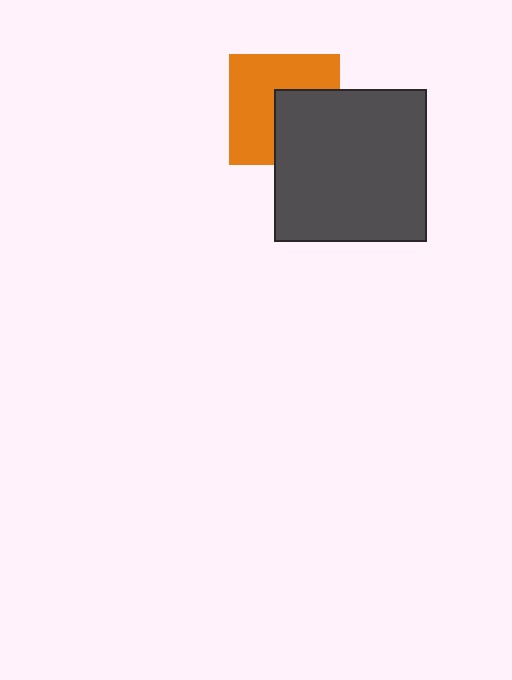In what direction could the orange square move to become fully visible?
The orange square could move toward the upper-left. That would shift it out from behind the dark gray square entirely.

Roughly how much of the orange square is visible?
About half of it is visible (roughly 59%).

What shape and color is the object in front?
The object in front is a dark gray square.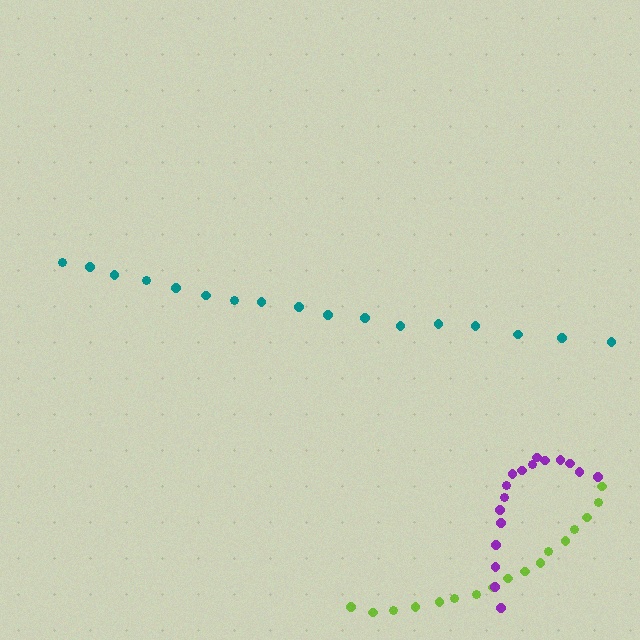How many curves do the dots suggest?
There are 3 distinct paths.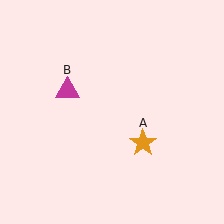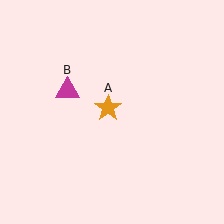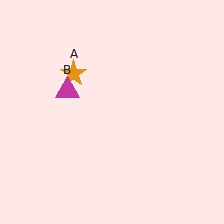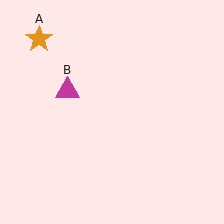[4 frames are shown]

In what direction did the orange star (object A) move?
The orange star (object A) moved up and to the left.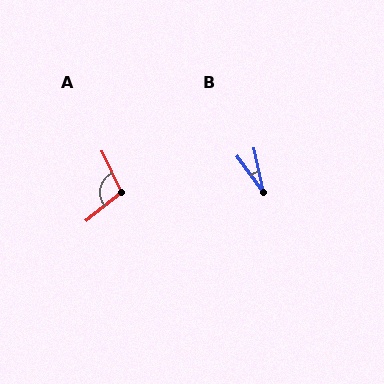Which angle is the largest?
A, at approximately 104 degrees.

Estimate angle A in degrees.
Approximately 104 degrees.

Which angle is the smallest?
B, at approximately 23 degrees.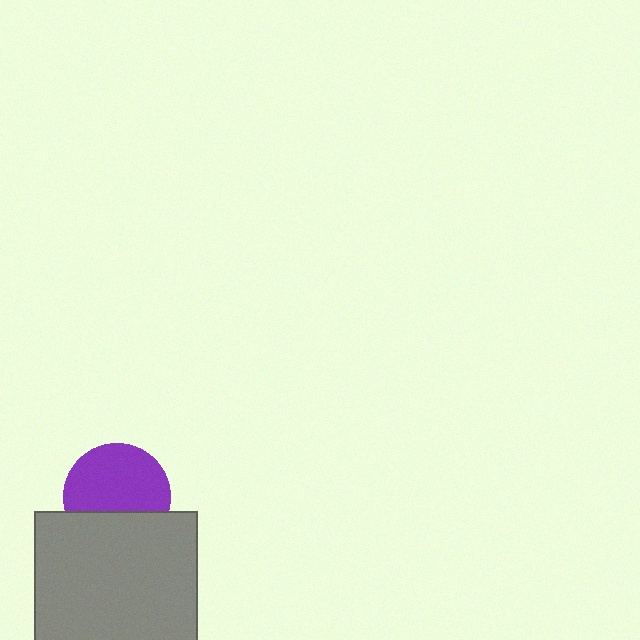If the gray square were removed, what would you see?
You would see the complete purple circle.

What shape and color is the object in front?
The object in front is a gray square.